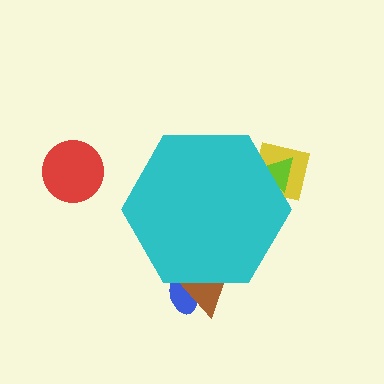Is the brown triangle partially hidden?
Yes, the brown triangle is partially hidden behind the cyan hexagon.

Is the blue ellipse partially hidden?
Yes, the blue ellipse is partially hidden behind the cyan hexagon.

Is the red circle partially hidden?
No, the red circle is fully visible.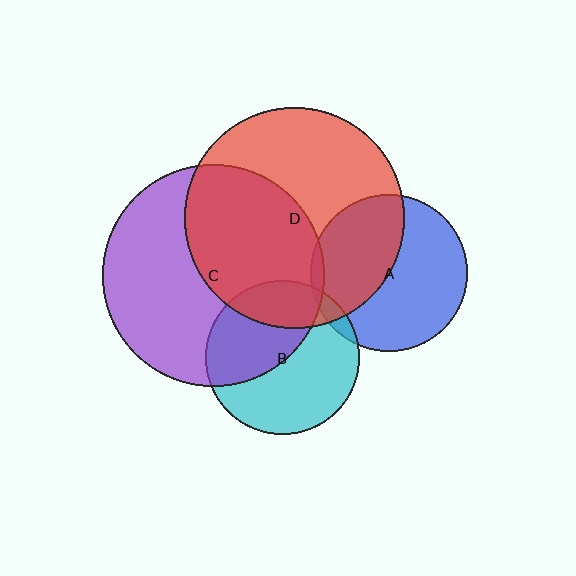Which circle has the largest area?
Circle C (purple).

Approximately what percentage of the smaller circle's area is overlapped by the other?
Approximately 45%.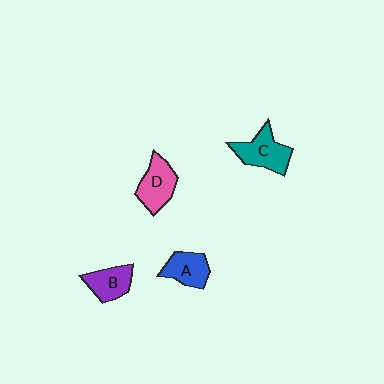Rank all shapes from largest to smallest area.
From largest to smallest: C (teal), D (pink), A (blue), B (purple).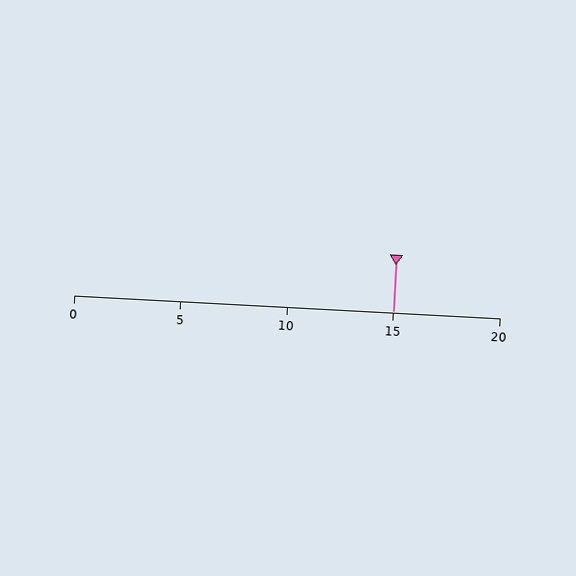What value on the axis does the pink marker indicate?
The marker indicates approximately 15.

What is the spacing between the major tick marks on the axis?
The major ticks are spaced 5 apart.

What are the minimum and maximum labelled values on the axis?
The axis runs from 0 to 20.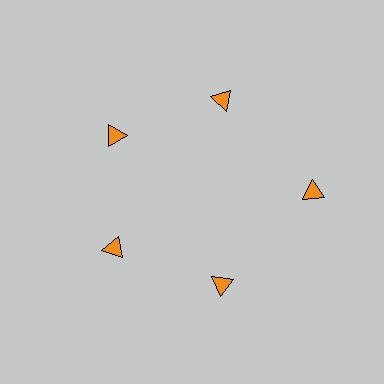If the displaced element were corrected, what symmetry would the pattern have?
It would have 5-fold rotational symmetry — the pattern would map onto itself every 72 degrees.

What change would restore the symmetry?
The symmetry would be restored by moving it inward, back onto the ring so that all 5 triangles sit at equal angles and equal distance from the center.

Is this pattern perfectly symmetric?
No. The 5 orange triangles are arranged in a ring, but one element near the 3 o'clock position is pushed outward from the center, breaking the 5-fold rotational symmetry.